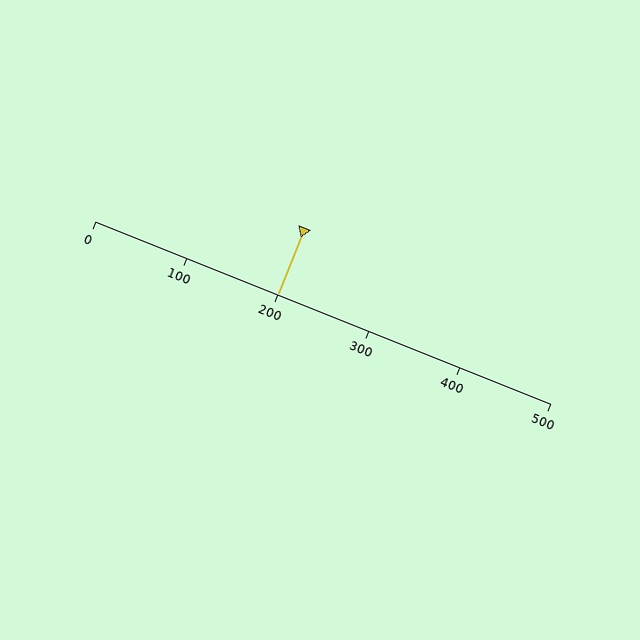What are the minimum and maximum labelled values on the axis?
The axis runs from 0 to 500.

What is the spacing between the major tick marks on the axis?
The major ticks are spaced 100 apart.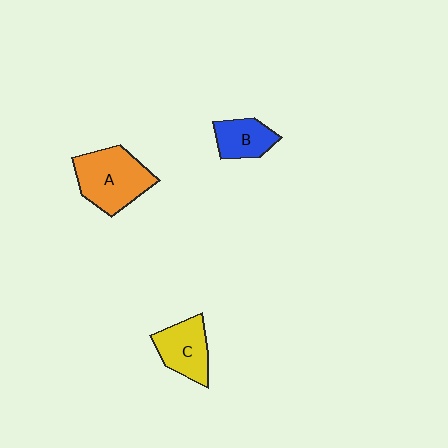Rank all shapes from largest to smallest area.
From largest to smallest: A (orange), C (yellow), B (blue).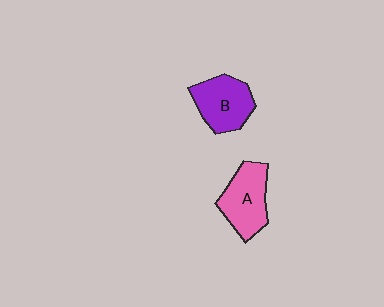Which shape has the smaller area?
Shape B (purple).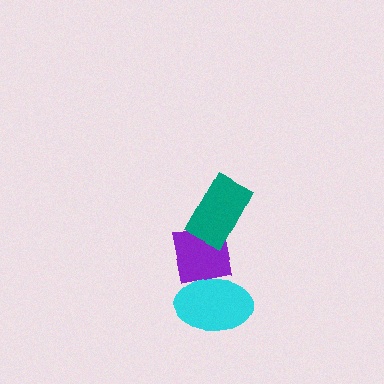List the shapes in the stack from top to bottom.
From top to bottom: the teal rectangle, the purple square, the cyan ellipse.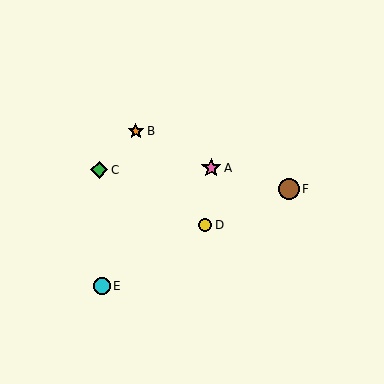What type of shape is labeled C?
Shape C is a green diamond.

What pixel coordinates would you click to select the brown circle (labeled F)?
Click at (289, 189) to select the brown circle F.